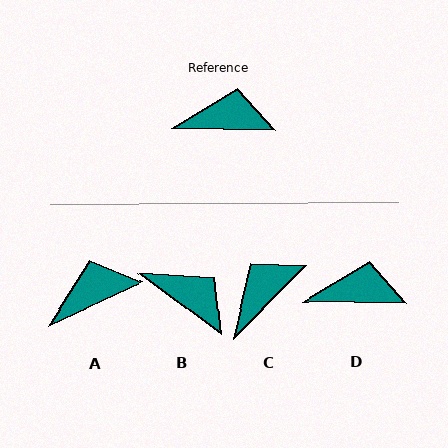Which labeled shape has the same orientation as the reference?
D.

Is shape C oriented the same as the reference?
No, it is off by about 46 degrees.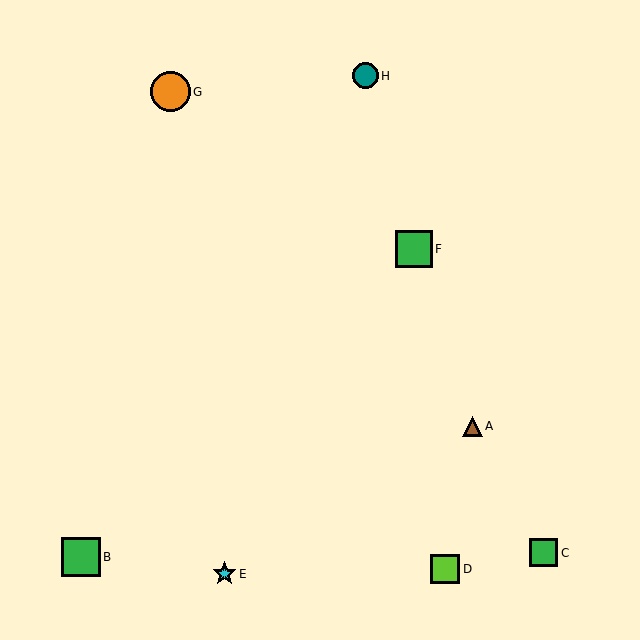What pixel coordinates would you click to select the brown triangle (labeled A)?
Click at (472, 426) to select the brown triangle A.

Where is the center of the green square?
The center of the green square is at (81, 557).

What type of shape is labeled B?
Shape B is a green square.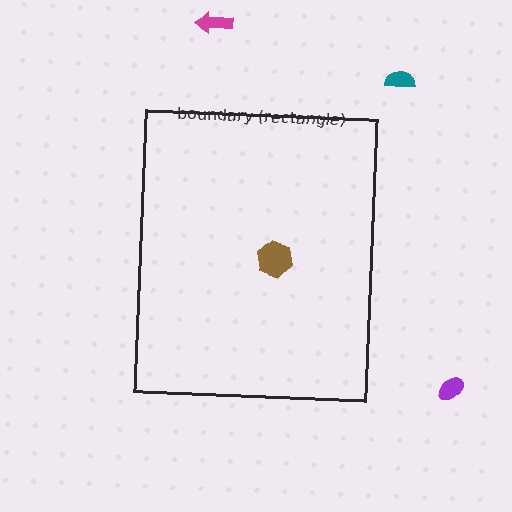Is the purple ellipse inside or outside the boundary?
Outside.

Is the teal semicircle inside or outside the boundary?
Outside.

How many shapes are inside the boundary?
1 inside, 3 outside.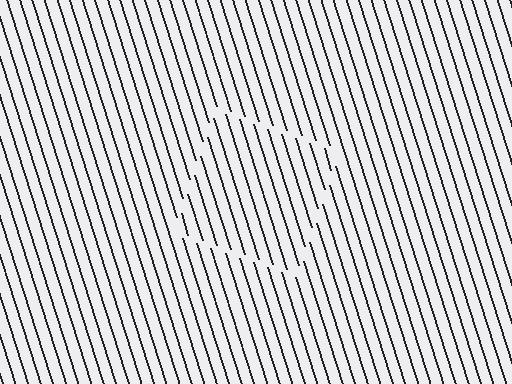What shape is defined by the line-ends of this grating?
An illusory square. The interior of the shape contains the same grating, shifted by half a period — the contour is defined by the phase discontinuity where line-ends from the inner and outer gratings abut.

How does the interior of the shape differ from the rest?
The interior of the shape contains the same grating, shifted by half a period — the contour is defined by the phase discontinuity where line-ends from the inner and outer gratings abut.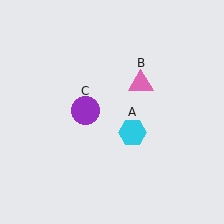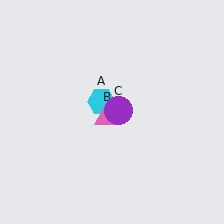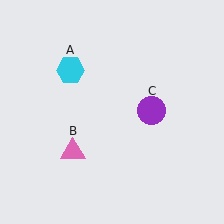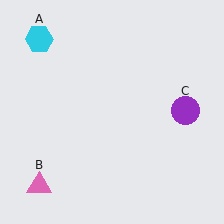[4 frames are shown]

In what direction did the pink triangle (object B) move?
The pink triangle (object B) moved down and to the left.